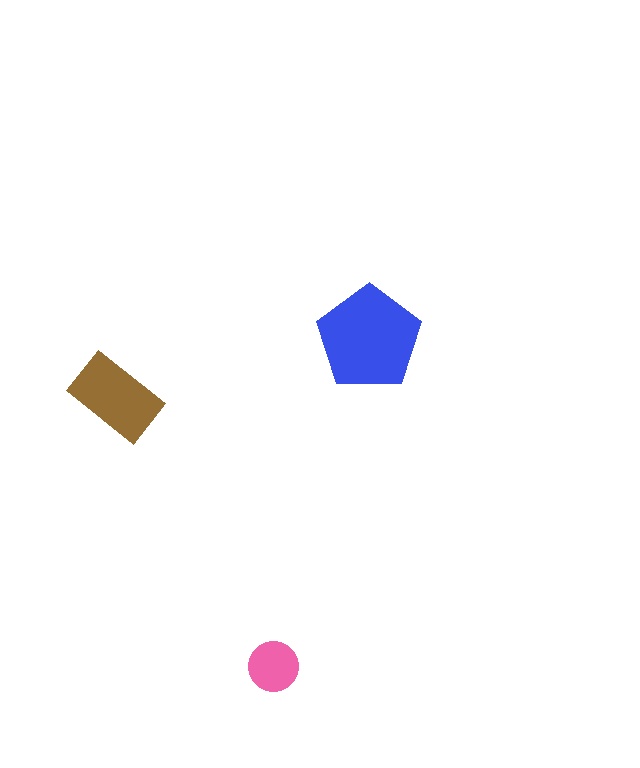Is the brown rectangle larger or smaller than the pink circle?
Larger.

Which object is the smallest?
The pink circle.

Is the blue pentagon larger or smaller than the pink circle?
Larger.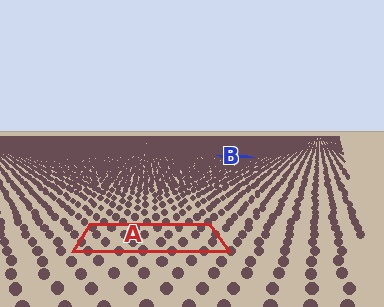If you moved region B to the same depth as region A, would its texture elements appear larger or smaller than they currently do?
They would appear larger. At a closer depth, the same texture elements are projected at a bigger on-screen size.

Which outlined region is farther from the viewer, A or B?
Region B is farther from the viewer — the texture elements inside it appear smaller and more densely packed.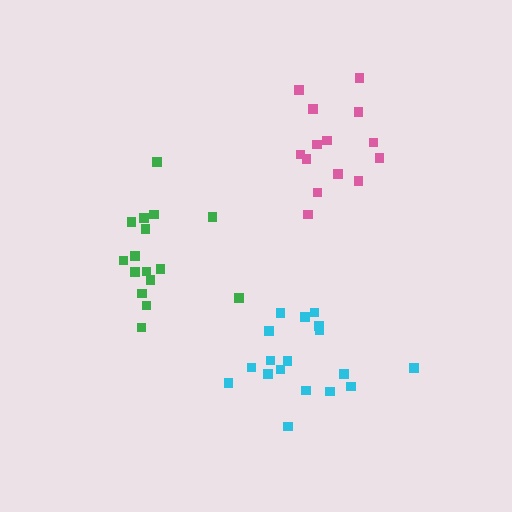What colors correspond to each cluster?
The clusters are colored: green, cyan, pink.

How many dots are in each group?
Group 1: 16 dots, Group 2: 18 dots, Group 3: 14 dots (48 total).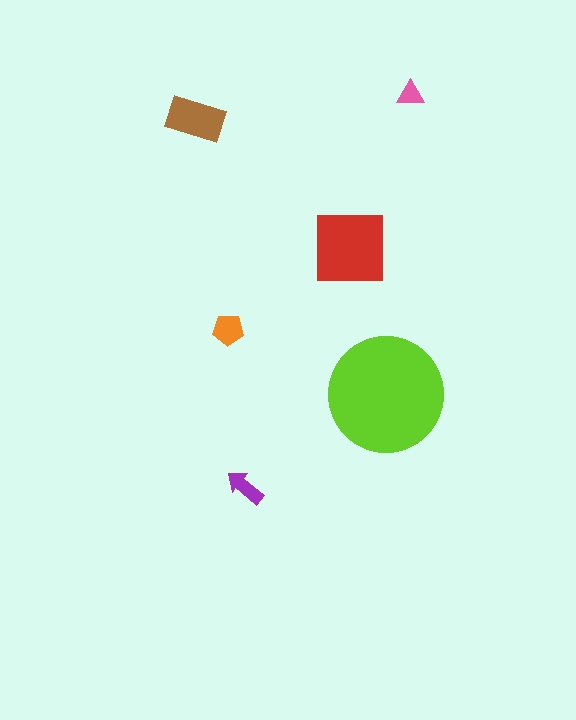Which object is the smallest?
The pink triangle.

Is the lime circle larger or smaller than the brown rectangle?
Larger.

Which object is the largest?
The lime circle.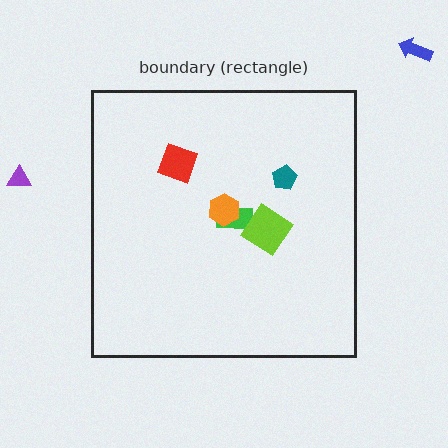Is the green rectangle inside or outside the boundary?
Inside.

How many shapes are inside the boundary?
5 inside, 2 outside.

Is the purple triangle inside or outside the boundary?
Outside.